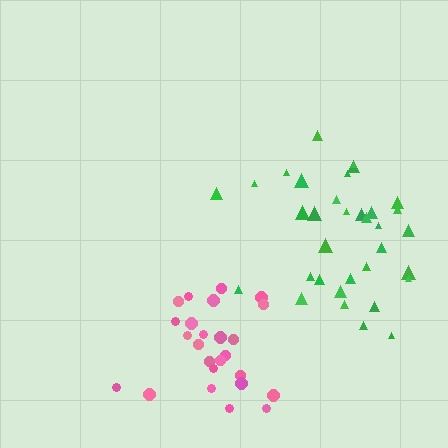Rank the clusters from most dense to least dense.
pink, green.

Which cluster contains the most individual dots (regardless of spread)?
Green (34).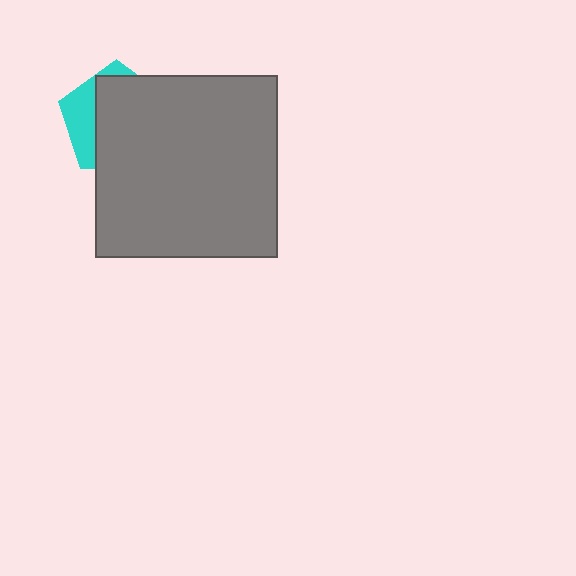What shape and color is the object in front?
The object in front is a gray square.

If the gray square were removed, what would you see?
You would see the complete cyan pentagon.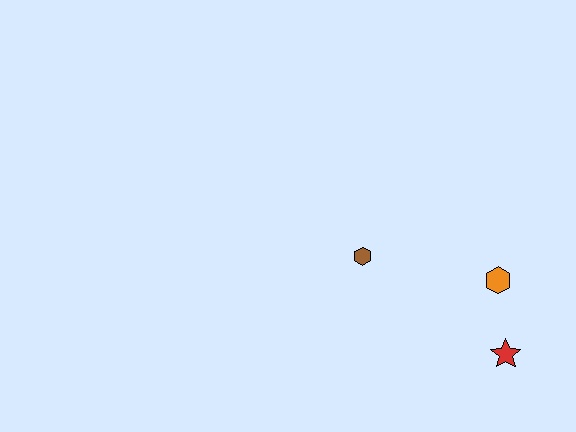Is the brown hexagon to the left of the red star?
Yes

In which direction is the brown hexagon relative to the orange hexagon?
The brown hexagon is to the left of the orange hexagon.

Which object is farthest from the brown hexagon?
The red star is farthest from the brown hexagon.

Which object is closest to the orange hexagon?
The red star is closest to the orange hexagon.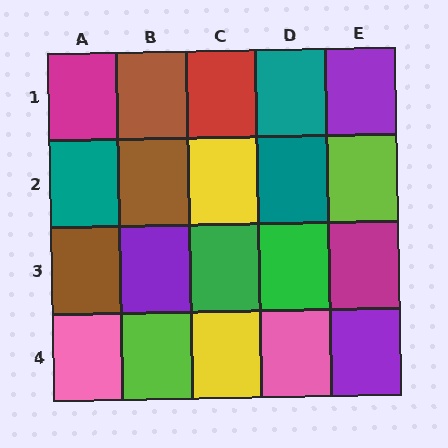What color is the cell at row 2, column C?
Yellow.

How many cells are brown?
3 cells are brown.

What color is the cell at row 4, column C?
Yellow.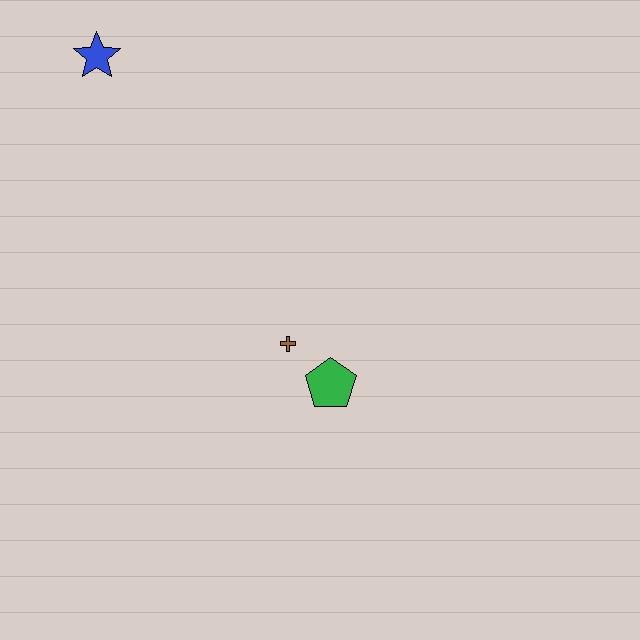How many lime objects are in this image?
There are no lime objects.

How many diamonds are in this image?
There are no diamonds.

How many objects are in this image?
There are 3 objects.